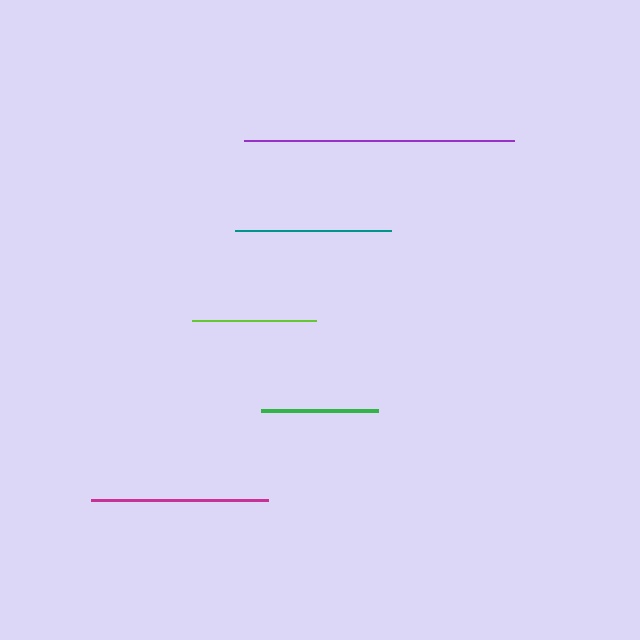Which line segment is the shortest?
The green line is the shortest at approximately 117 pixels.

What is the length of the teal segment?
The teal segment is approximately 155 pixels long.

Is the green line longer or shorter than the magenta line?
The magenta line is longer than the green line.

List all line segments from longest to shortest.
From longest to shortest: purple, magenta, teal, lime, green.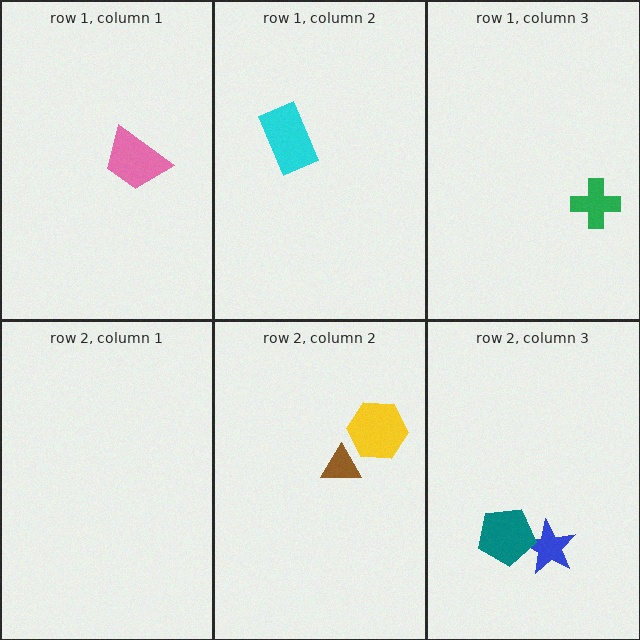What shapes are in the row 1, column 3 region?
The green cross.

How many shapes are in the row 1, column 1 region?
1.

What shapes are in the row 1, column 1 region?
The pink trapezoid.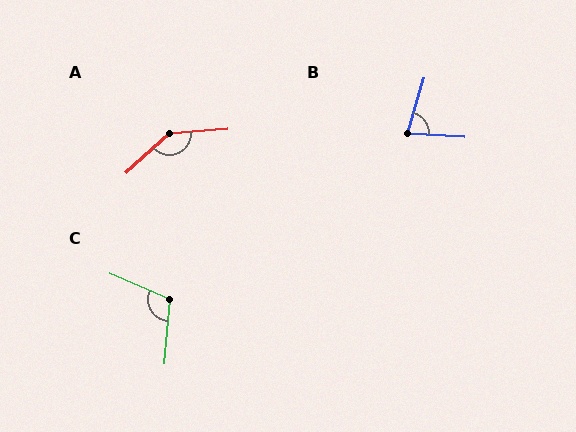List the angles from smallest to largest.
B (77°), C (108°), A (142°).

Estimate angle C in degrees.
Approximately 108 degrees.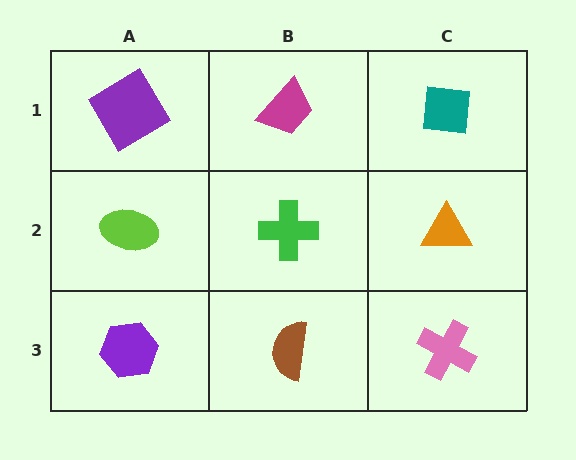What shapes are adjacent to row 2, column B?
A magenta trapezoid (row 1, column B), a brown semicircle (row 3, column B), a lime ellipse (row 2, column A), an orange triangle (row 2, column C).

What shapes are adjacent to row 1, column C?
An orange triangle (row 2, column C), a magenta trapezoid (row 1, column B).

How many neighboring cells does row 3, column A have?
2.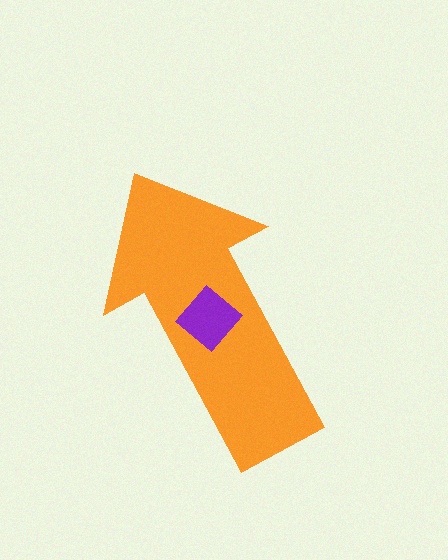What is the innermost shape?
The purple diamond.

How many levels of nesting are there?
2.